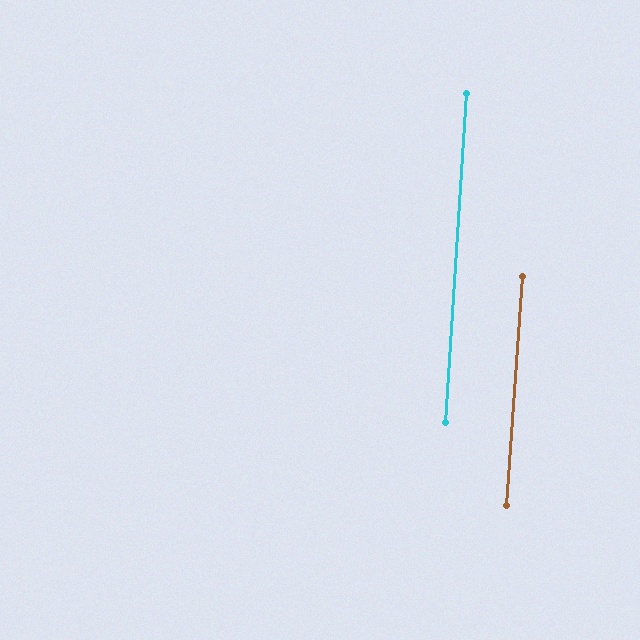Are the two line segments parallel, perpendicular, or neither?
Parallel — their directions differ by only 0.6°.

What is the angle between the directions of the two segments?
Approximately 1 degree.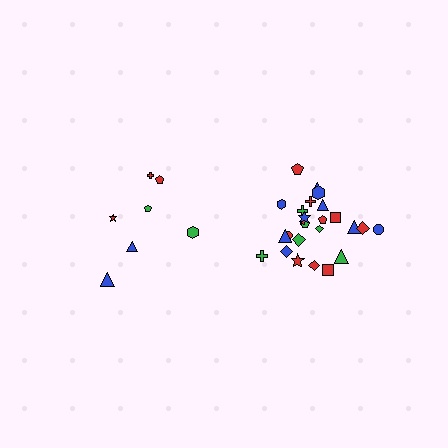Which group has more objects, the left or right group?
The right group.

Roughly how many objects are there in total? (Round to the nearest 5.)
Roughly 30 objects in total.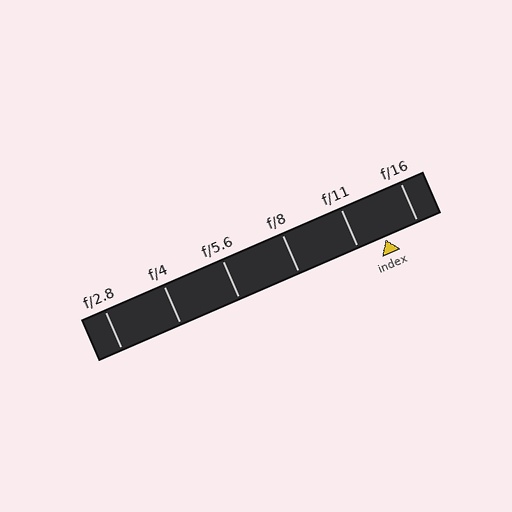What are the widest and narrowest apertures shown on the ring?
The widest aperture shown is f/2.8 and the narrowest is f/16.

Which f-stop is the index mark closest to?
The index mark is closest to f/11.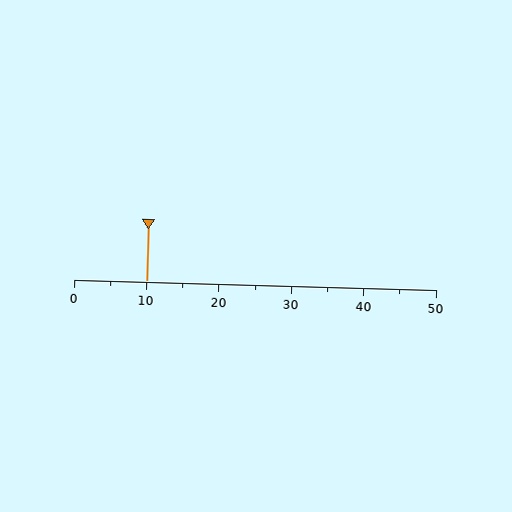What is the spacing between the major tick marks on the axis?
The major ticks are spaced 10 apart.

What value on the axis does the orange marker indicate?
The marker indicates approximately 10.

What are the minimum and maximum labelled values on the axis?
The axis runs from 0 to 50.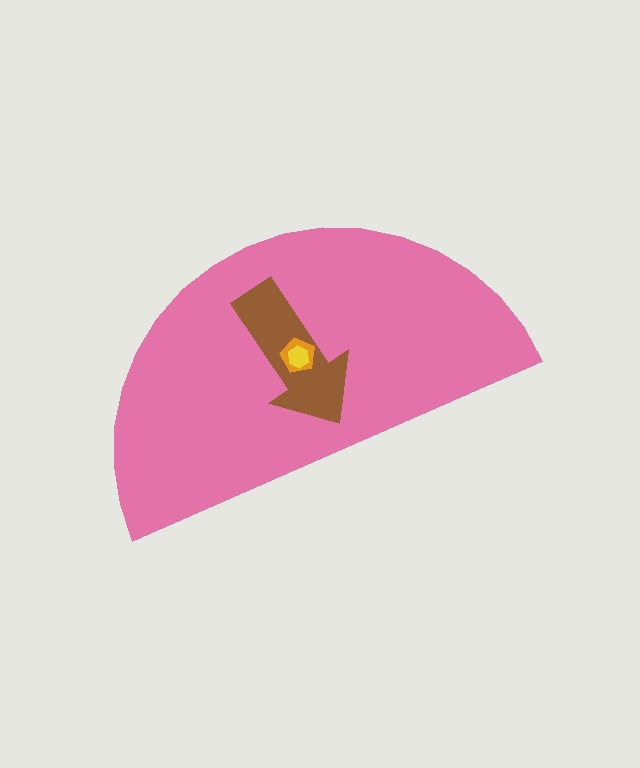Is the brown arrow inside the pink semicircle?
Yes.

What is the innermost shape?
The yellow hexagon.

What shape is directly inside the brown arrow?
The orange pentagon.